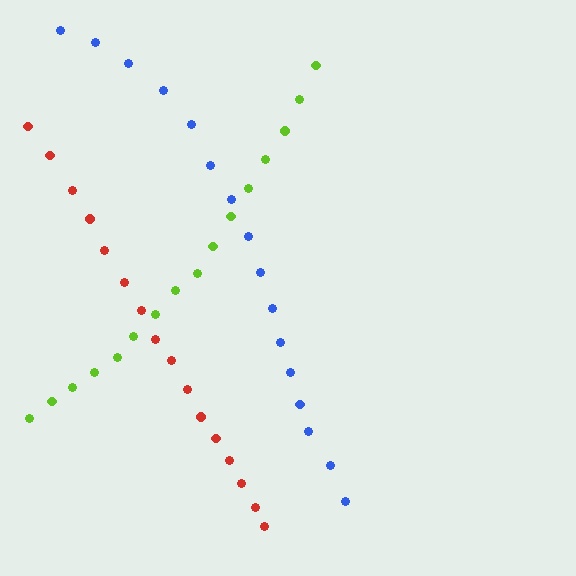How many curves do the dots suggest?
There are 3 distinct paths.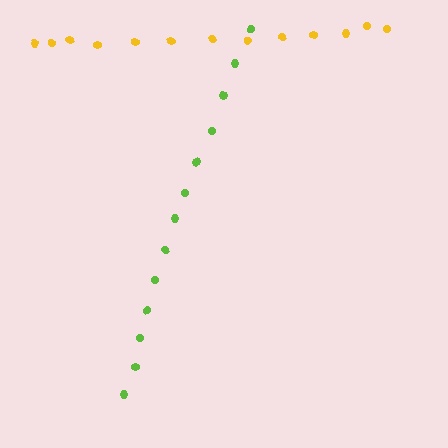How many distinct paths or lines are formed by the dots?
There are 2 distinct paths.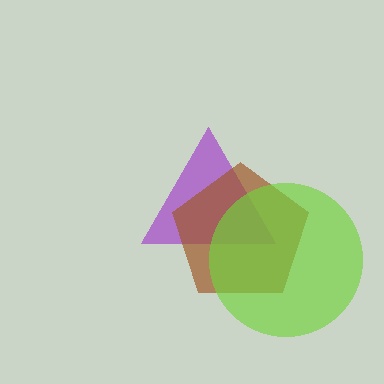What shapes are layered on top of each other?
The layered shapes are: a purple triangle, a brown pentagon, a lime circle.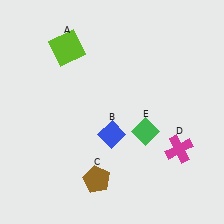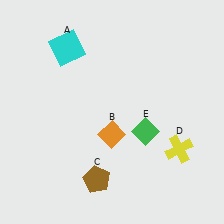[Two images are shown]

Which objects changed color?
A changed from lime to cyan. B changed from blue to orange. D changed from magenta to yellow.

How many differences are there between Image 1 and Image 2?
There are 3 differences between the two images.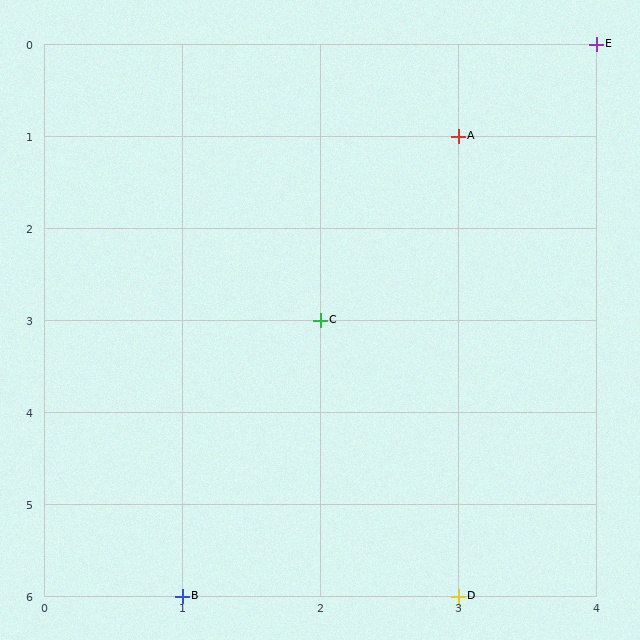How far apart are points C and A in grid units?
Points C and A are 1 column and 2 rows apart (about 2.2 grid units diagonally).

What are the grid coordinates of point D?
Point D is at grid coordinates (3, 6).